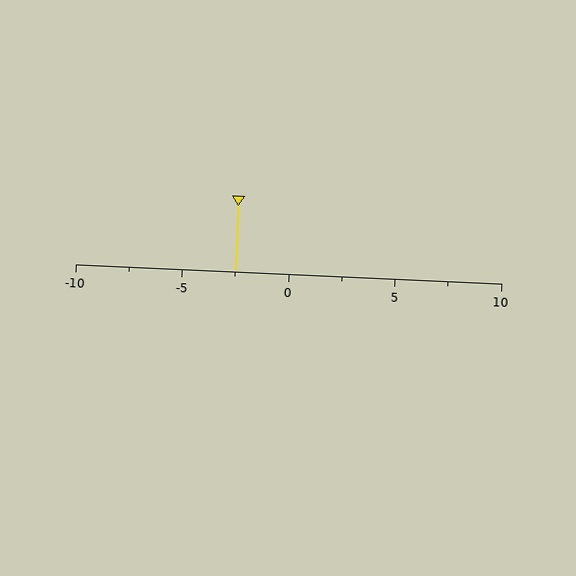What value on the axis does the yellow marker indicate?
The marker indicates approximately -2.5.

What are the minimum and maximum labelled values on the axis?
The axis runs from -10 to 10.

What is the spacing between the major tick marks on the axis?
The major ticks are spaced 5 apart.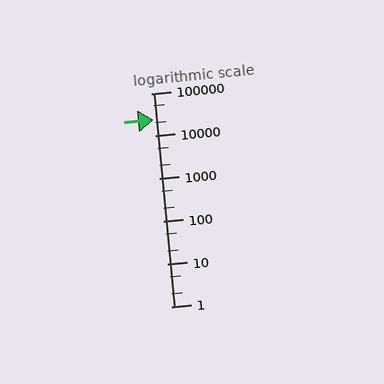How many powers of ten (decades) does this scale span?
The scale spans 5 decades, from 1 to 100000.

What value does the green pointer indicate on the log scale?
The pointer indicates approximately 24000.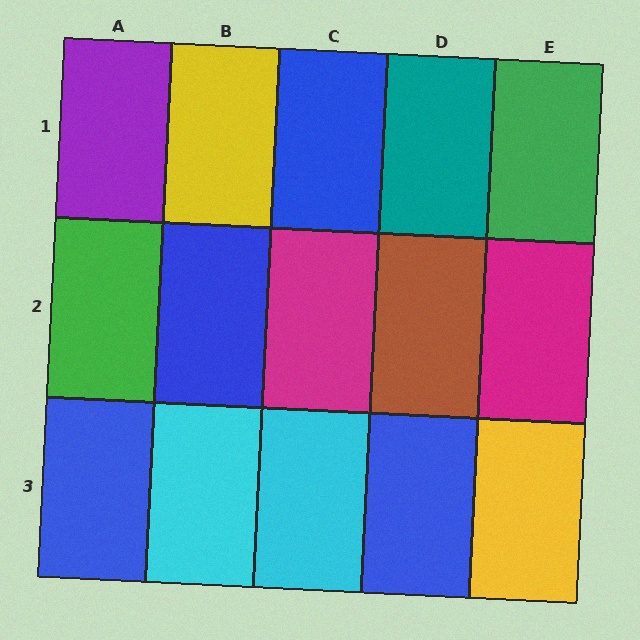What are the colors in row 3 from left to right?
Blue, cyan, cyan, blue, yellow.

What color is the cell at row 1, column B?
Yellow.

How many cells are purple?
1 cell is purple.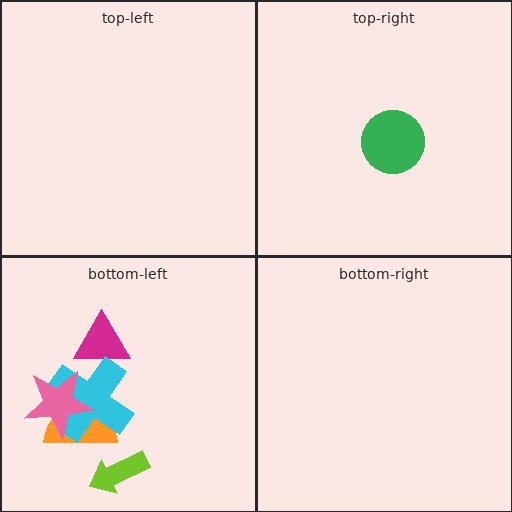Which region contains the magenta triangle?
The bottom-left region.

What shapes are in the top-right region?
The green circle.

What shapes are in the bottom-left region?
The orange semicircle, the magenta triangle, the cyan cross, the pink star, the lime arrow.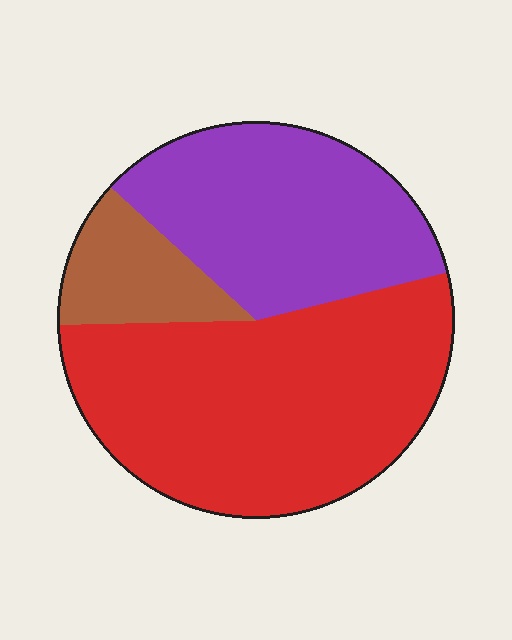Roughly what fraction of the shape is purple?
Purple covers roughly 35% of the shape.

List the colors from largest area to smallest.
From largest to smallest: red, purple, brown.